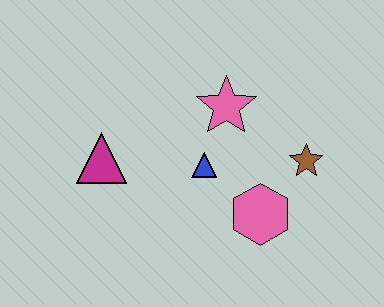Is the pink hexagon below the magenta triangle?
Yes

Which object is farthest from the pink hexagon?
The magenta triangle is farthest from the pink hexagon.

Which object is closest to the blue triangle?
The pink star is closest to the blue triangle.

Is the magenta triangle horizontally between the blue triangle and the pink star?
No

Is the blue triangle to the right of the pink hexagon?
No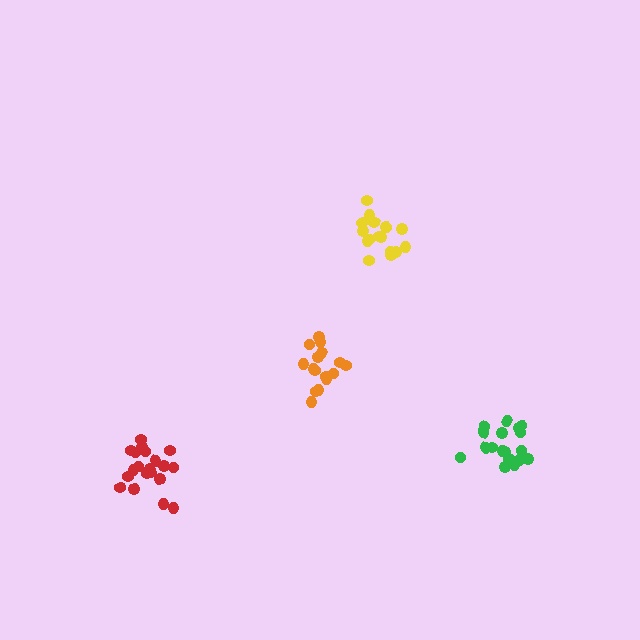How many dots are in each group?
Group 1: 20 dots, Group 2: 19 dots, Group 3: 16 dots, Group 4: 17 dots (72 total).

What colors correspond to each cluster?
The clusters are colored: red, green, orange, yellow.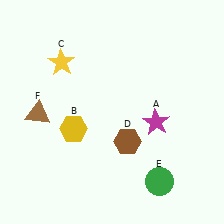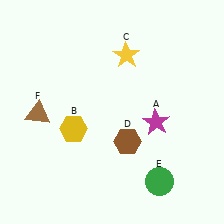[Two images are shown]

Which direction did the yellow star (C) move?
The yellow star (C) moved right.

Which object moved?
The yellow star (C) moved right.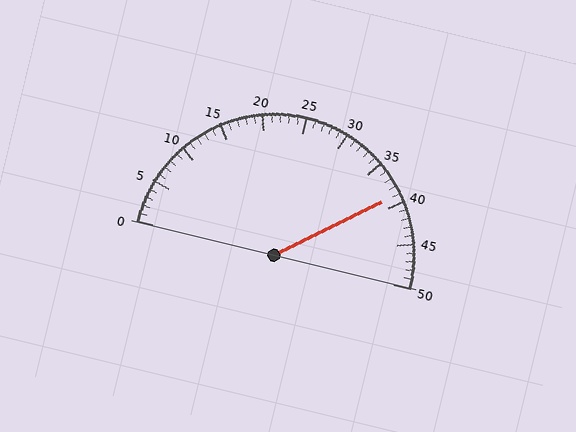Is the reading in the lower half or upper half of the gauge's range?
The reading is in the upper half of the range (0 to 50).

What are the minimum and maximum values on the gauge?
The gauge ranges from 0 to 50.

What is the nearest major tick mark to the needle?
The nearest major tick mark is 40.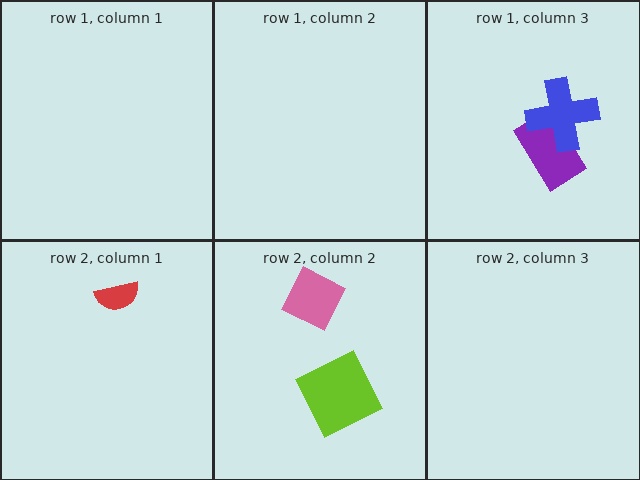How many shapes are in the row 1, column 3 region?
2.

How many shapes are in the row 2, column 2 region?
2.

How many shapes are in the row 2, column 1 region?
1.